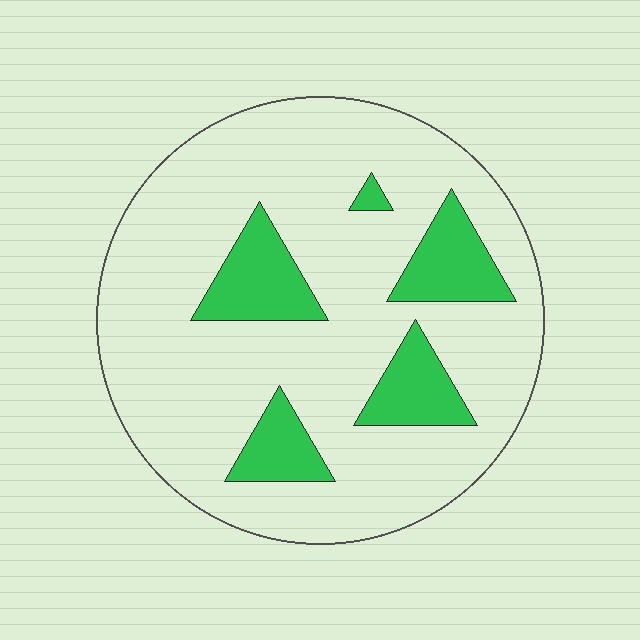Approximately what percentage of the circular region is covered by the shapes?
Approximately 20%.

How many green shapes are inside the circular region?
5.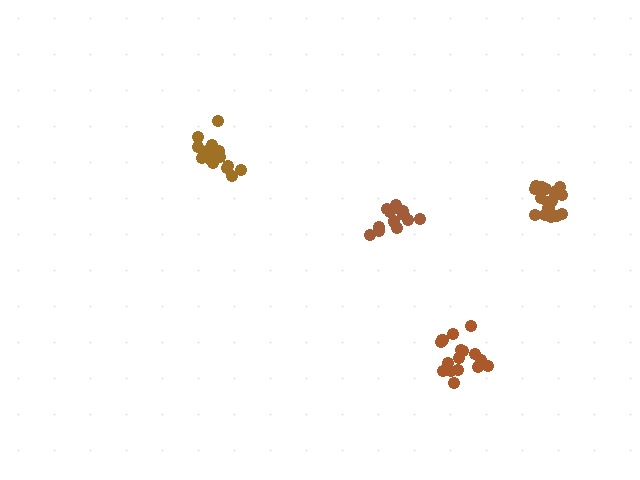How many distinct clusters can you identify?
There are 4 distinct clusters.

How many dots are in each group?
Group 1: 16 dots, Group 2: 14 dots, Group 3: 18 dots, Group 4: 17 dots (65 total).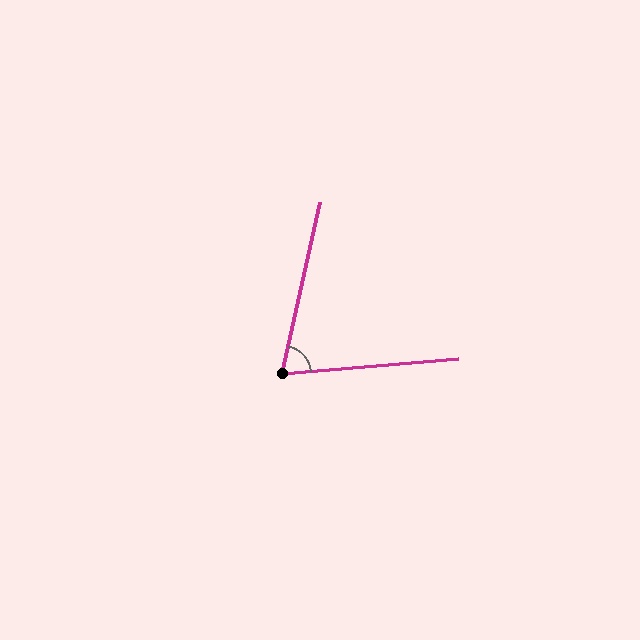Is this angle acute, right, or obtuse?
It is acute.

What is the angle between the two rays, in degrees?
Approximately 73 degrees.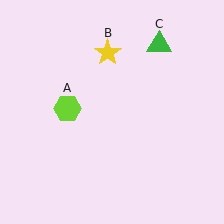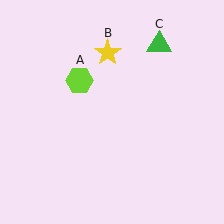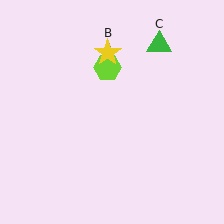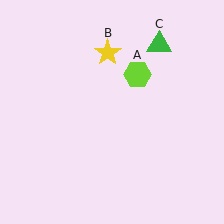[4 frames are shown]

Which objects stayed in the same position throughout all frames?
Yellow star (object B) and green triangle (object C) remained stationary.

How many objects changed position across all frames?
1 object changed position: lime hexagon (object A).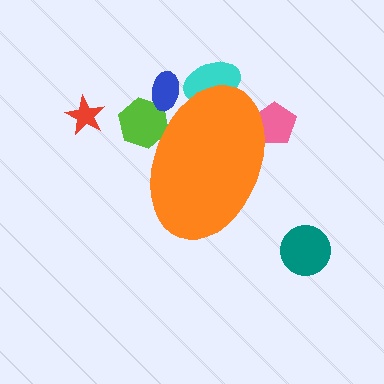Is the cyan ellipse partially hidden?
Yes, the cyan ellipse is partially hidden behind the orange ellipse.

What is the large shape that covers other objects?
An orange ellipse.